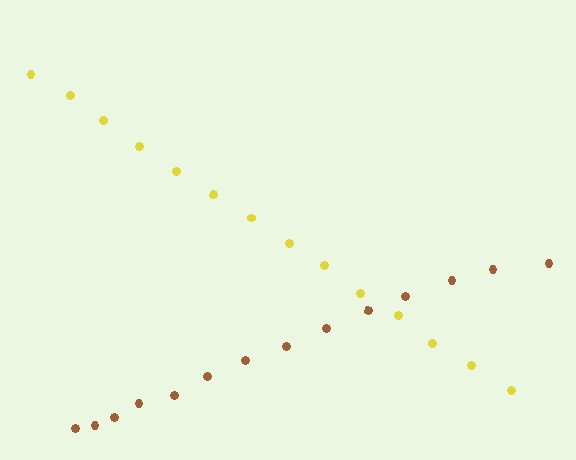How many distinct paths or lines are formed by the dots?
There are 2 distinct paths.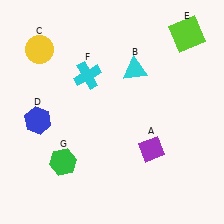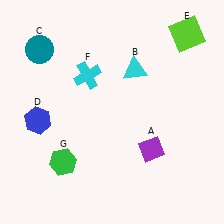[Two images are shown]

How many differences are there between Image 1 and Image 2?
There is 1 difference between the two images.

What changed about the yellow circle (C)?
In Image 1, C is yellow. In Image 2, it changed to teal.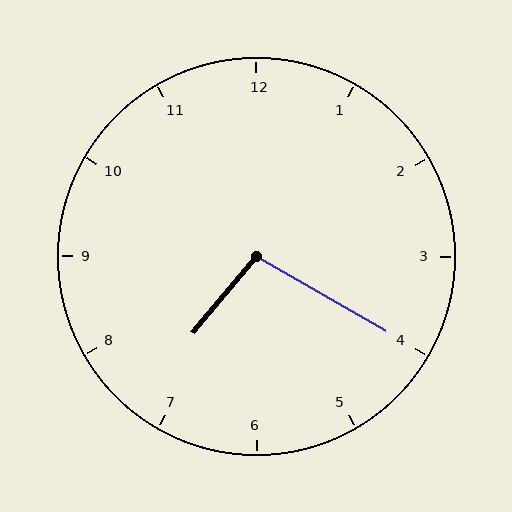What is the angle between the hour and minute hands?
Approximately 100 degrees.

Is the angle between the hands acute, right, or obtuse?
It is obtuse.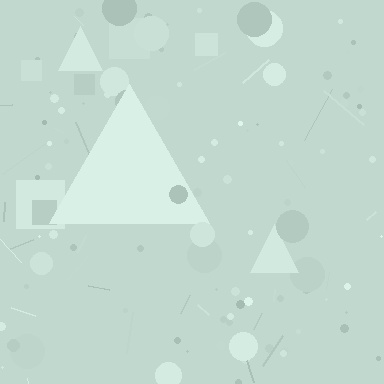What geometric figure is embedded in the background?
A triangle is embedded in the background.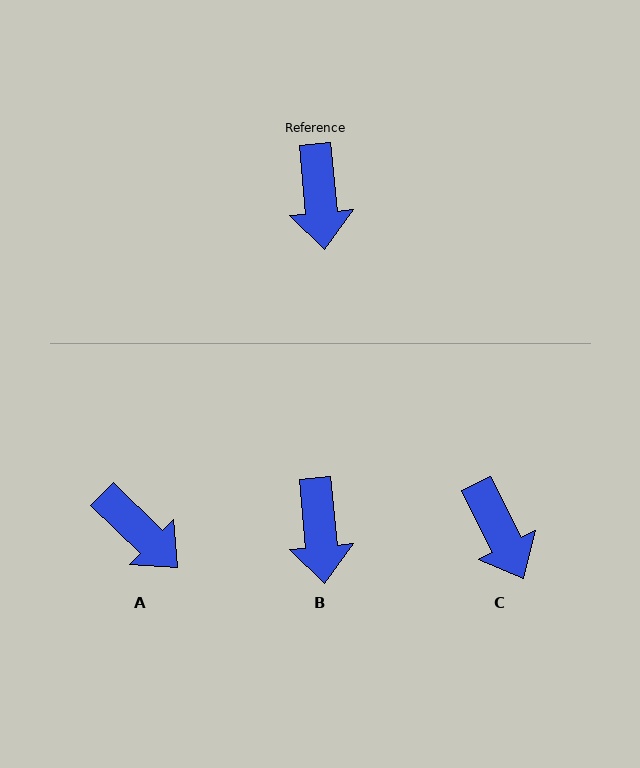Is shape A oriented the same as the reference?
No, it is off by about 40 degrees.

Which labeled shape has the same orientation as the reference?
B.